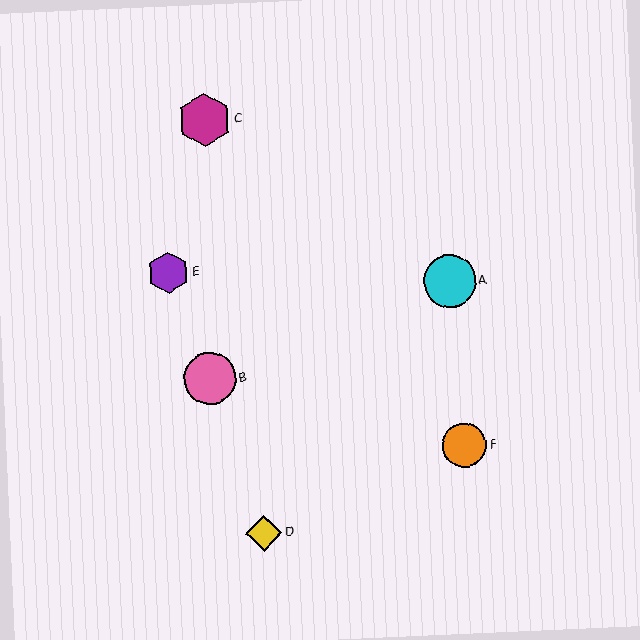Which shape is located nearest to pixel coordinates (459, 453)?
The orange circle (labeled F) at (465, 446) is nearest to that location.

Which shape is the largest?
The magenta hexagon (labeled C) is the largest.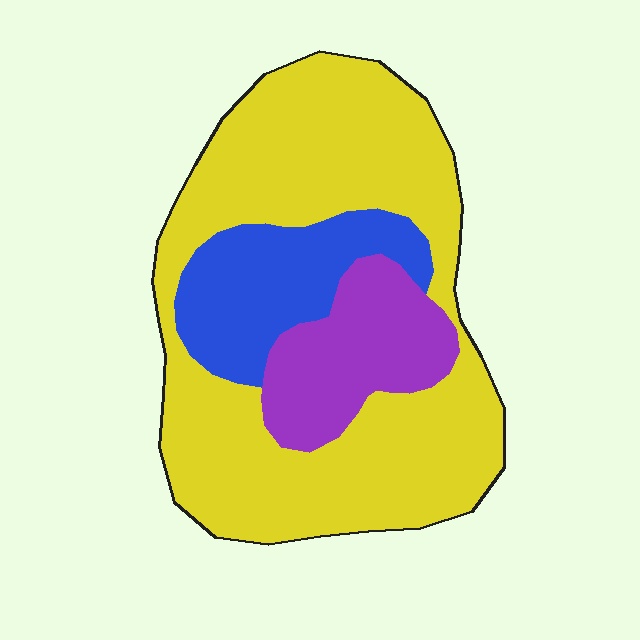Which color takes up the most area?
Yellow, at roughly 65%.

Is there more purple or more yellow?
Yellow.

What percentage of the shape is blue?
Blue takes up about one sixth (1/6) of the shape.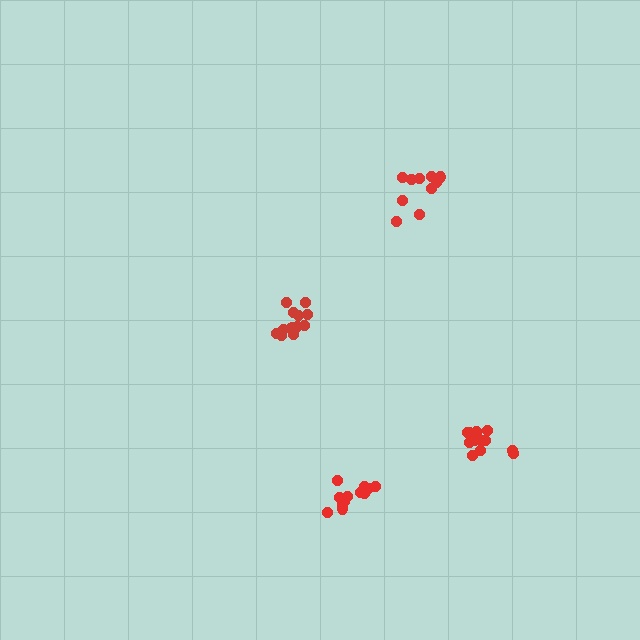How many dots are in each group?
Group 1: 14 dots, Group 2: 12 dots, Group 3: 10 dots, Group 4: 13 dots (49 total).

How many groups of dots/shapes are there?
There are 4 groups.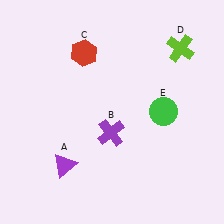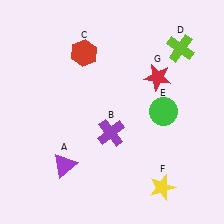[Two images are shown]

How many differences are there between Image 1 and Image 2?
There are 2 differences between the two images.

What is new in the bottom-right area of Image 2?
A yellow star (F) was added in the bottom-right area of Image 2.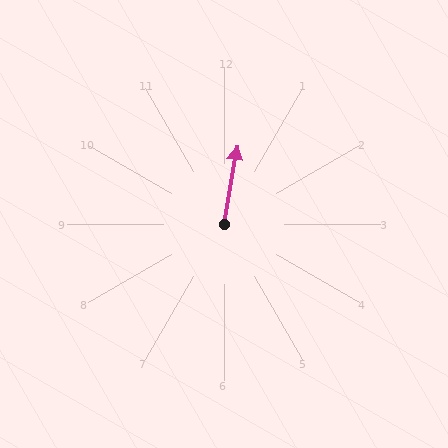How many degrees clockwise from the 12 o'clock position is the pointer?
Approximately 10 degrees.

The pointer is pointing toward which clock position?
Roughly 12 o'clock.